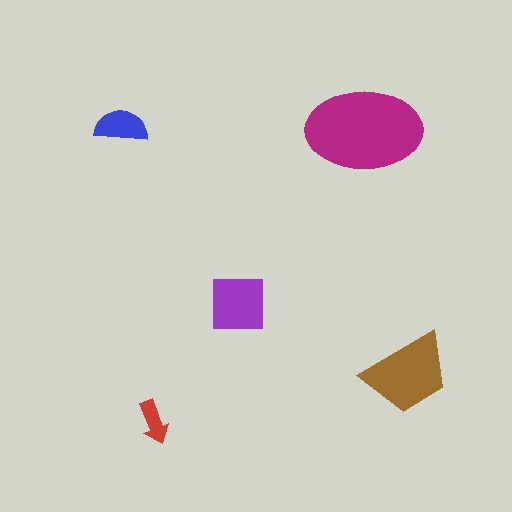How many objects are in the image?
There are 5 objects in the image.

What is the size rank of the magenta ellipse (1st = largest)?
1st.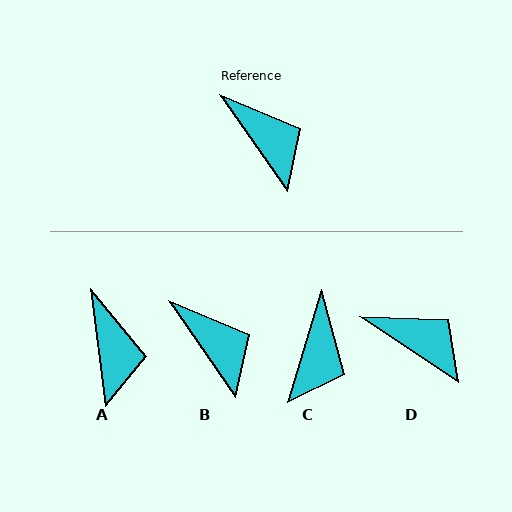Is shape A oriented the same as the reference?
No, it is off by about 27 degrees.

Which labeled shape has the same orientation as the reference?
B.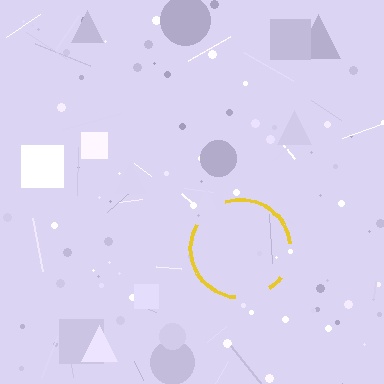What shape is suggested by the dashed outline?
The dashed outline suggests a circle.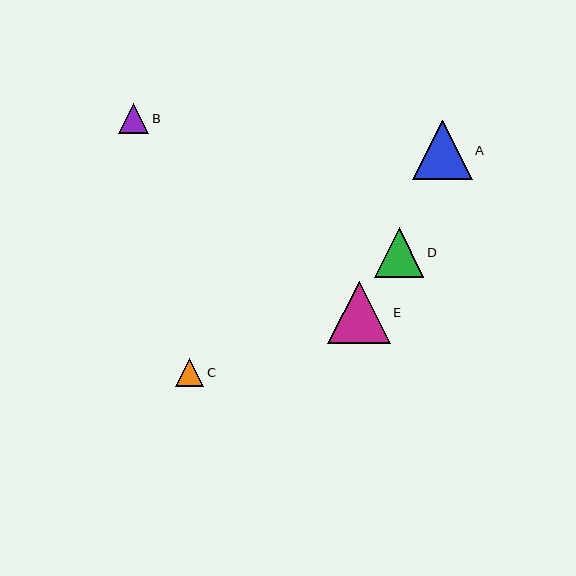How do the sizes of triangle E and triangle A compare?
Triangle E and triangle A are approximately the same size.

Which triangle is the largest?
Triangle E is the largest with a size of approximately 62 pixels.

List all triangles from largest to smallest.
From largest to smallest: E, A, D, B, C.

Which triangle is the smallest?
Triangle C is the smallest with a size of approximately 29 pixels.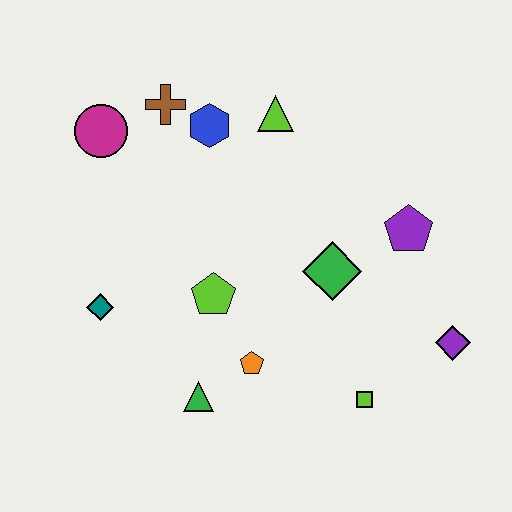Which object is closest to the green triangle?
The orange pentagon is closest to the green triangle.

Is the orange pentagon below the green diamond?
Yes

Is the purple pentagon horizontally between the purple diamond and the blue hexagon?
Yes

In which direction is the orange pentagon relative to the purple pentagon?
The orange pentagon is to the left of the purple pentagon.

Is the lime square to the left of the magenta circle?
No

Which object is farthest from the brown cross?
The purple diamond is farthest from the brown cross.